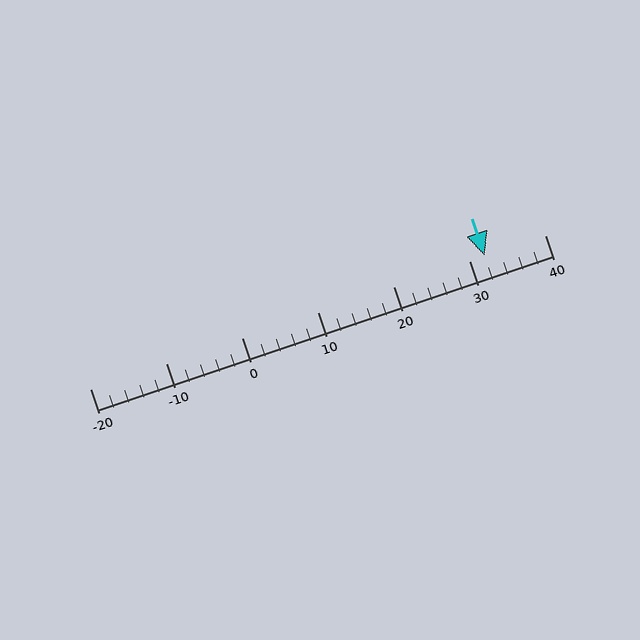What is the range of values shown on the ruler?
The ruler shows values from -20 to 40.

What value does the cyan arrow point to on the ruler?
The cyan arrow points to approximately 32.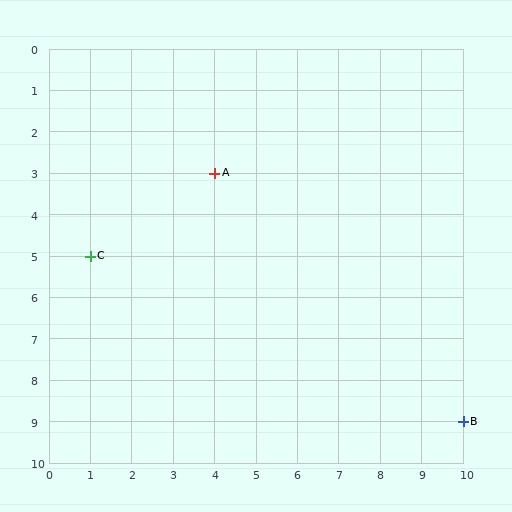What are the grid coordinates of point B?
Point B is at grid coordinates (10, 9).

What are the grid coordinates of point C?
Point C is at grid coordinates (1, 5).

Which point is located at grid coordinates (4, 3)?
Point A is at (4, 3).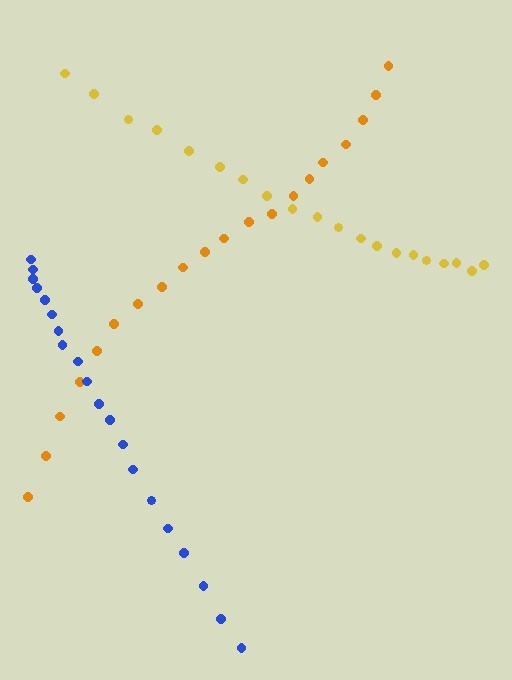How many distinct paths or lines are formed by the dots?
There are 3 distinct paths.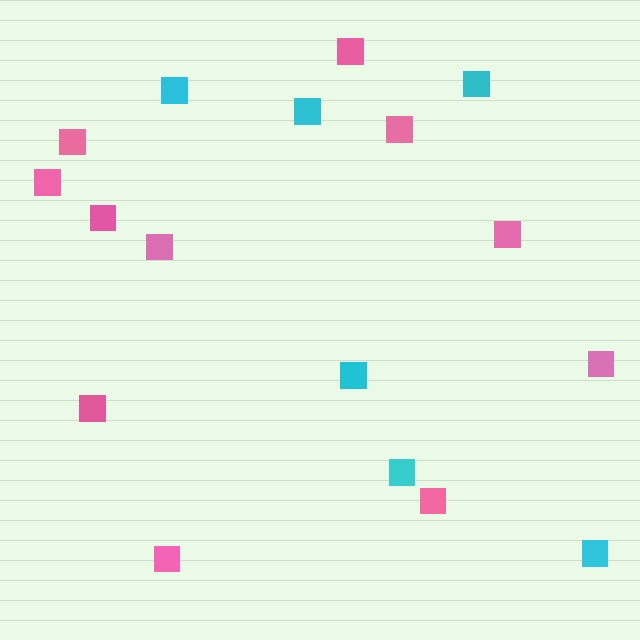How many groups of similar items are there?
There are 2 groups: one group of pink squares (11) and one group of cyan squares (6).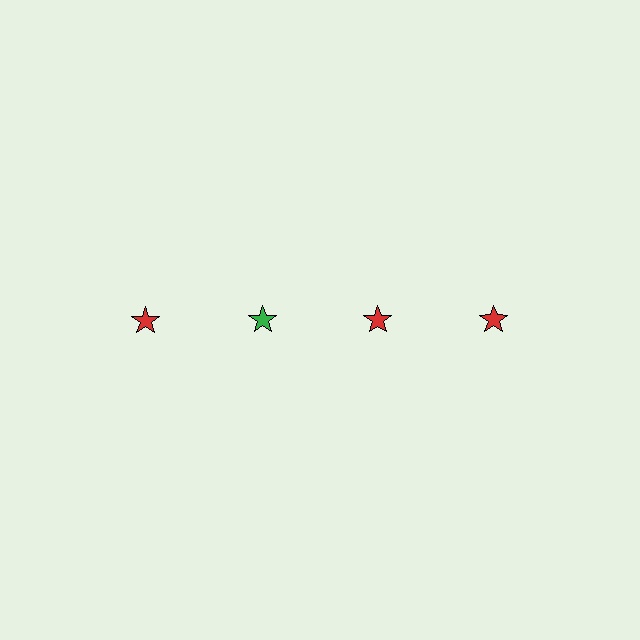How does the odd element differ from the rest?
It has a different color: green instead of red.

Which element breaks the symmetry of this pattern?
The green star in the top row, second from left column breaks the symmetry. All other shapes are red stars.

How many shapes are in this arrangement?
There are 4 shapes arranged in a grid pattern.